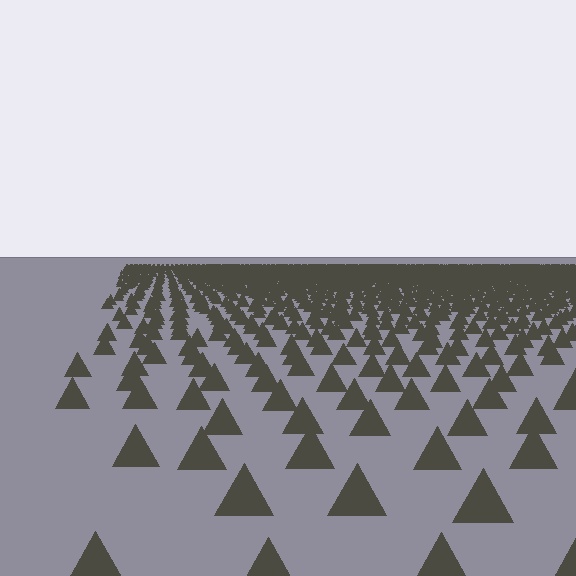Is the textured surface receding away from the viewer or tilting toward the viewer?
The surface is receding away from the viewer. Texture elements get smaller and denser toward the top.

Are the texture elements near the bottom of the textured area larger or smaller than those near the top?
Larger. Near the bottom, elements are closer to the viewer and appear at a bigger on-screen size.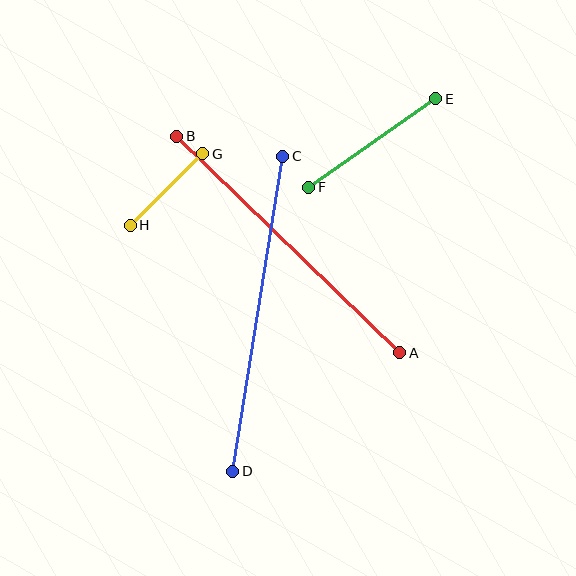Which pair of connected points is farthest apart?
Points C and D are farthest apart.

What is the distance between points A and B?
The distance is approximately 311 pixels.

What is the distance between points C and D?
The distance is approximately 319 pixels.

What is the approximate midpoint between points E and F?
The midpoint is at approximately (372, 143) pixels.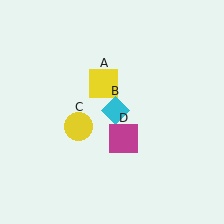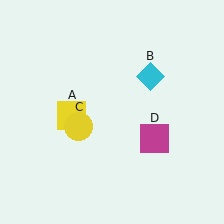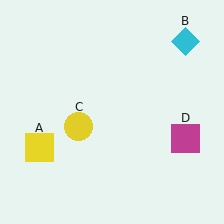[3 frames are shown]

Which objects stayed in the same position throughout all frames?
Yellow circle (object C) remained stationary.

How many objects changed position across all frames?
3 objects changed position: yellow square (object A), cyan diamond (object B), magenta square (object D).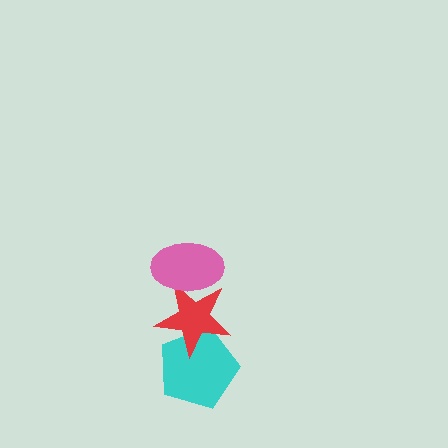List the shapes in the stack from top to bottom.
From top to bottom: the pink ellipse, the red star, the cyan pentagon.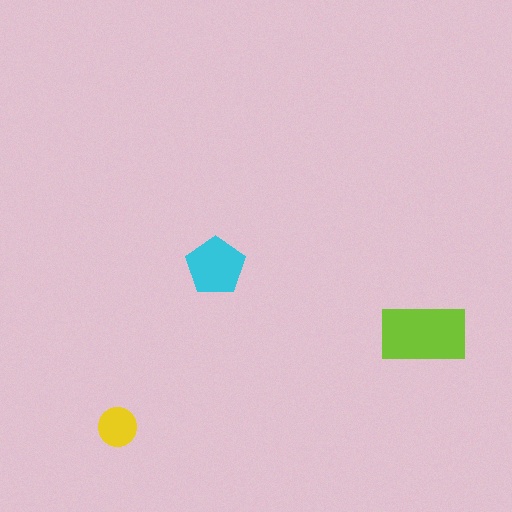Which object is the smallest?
The yellow circle.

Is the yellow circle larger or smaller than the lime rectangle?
Smaller.